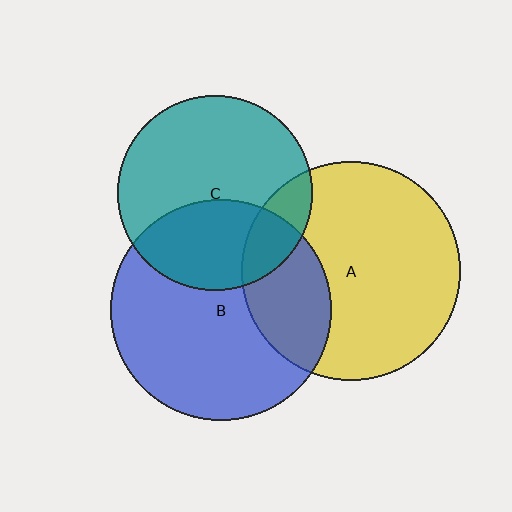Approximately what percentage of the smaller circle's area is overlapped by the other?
Approximately 35%.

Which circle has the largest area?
Circle B (blue).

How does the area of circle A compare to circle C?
Approximately 1.3 times.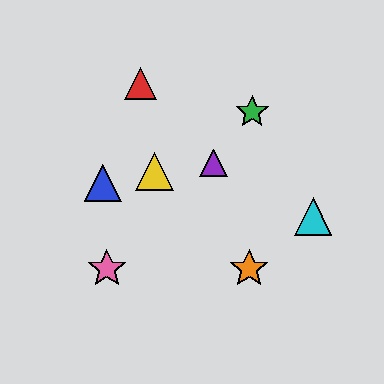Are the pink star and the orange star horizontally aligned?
Yes, both are at y≈269.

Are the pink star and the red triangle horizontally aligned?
No, the pink star is at y≈269 and the red triangle is at y≈84.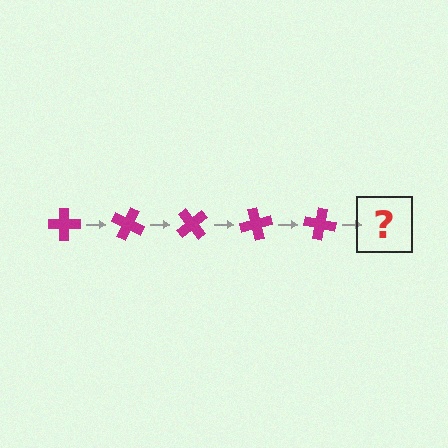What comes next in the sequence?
The next element should be a magenta cross rotated 125 degrees.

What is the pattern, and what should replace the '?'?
The pattern is that the cross rotates 25 degrees each step. The '?' should be a magenta cross rotated 125 degrees.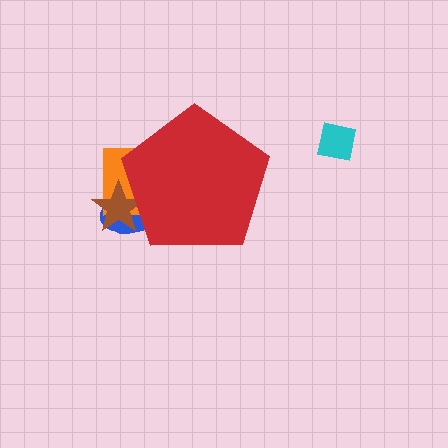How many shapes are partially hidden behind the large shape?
3 shapes are partially hidden.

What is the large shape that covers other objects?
A red pentagon.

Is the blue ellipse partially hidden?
Yes, the blue ellipse is partially hidden behind the red pentagon.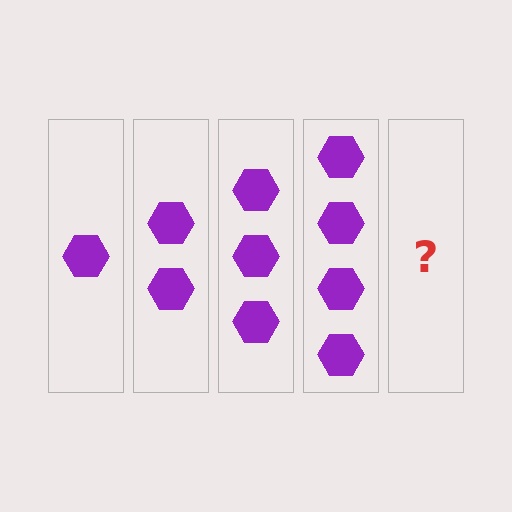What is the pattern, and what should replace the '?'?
The pattern is that each step adds one more hexagon. The '?' should be 5 hexagons.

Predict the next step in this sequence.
The next step is 5 hexagons.